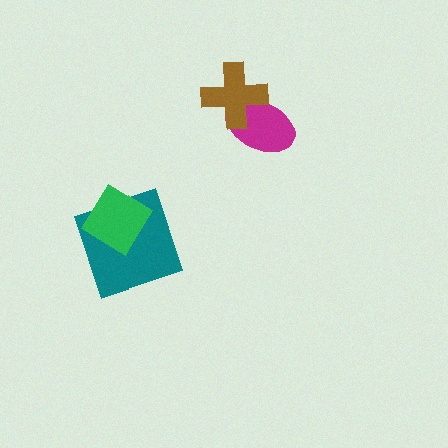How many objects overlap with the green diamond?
1 object overlaps with the green diamond.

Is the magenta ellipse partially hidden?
Yes, it is partially covered by another shape.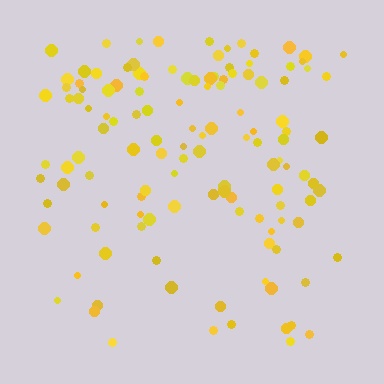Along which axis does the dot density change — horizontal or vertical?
Vertical.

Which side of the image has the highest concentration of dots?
The top.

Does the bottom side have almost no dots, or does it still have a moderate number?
Still a moderate number, just noticeably fewer than the top.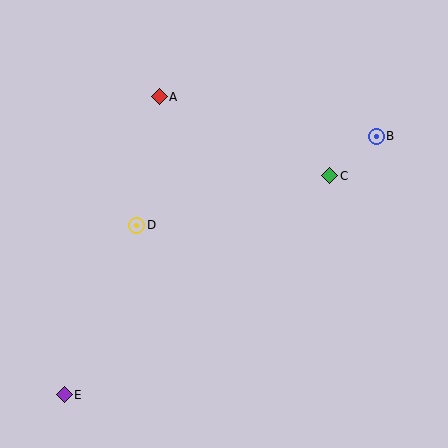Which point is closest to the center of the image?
Point D at (137, 225) is closest to the center.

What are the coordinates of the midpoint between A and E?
The midpoint between A and E is at (112, 246).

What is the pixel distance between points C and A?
The distance between C and A is 188 pixels.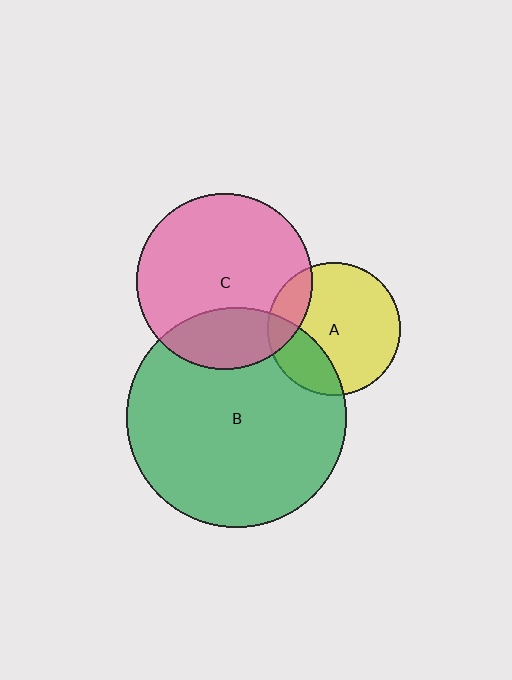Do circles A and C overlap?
Yes.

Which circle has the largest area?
Circle B (green).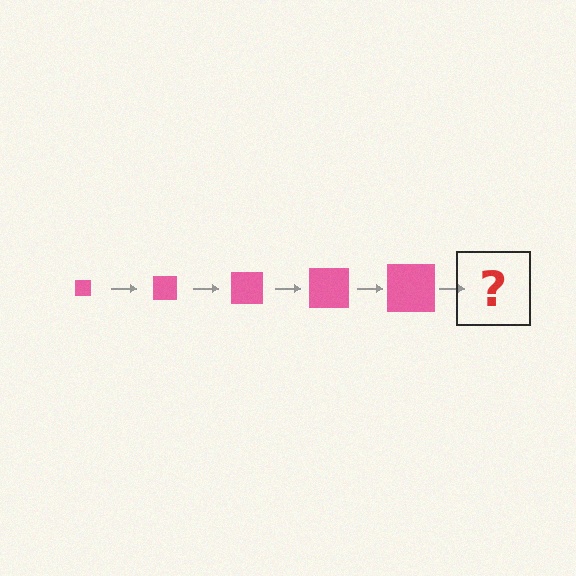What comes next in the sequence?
The next element should be a pink square, larger than the previous one.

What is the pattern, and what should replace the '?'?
The pattern is that the square gets progressively larger each step. The '?' should be a pink square, larger than the previous one.